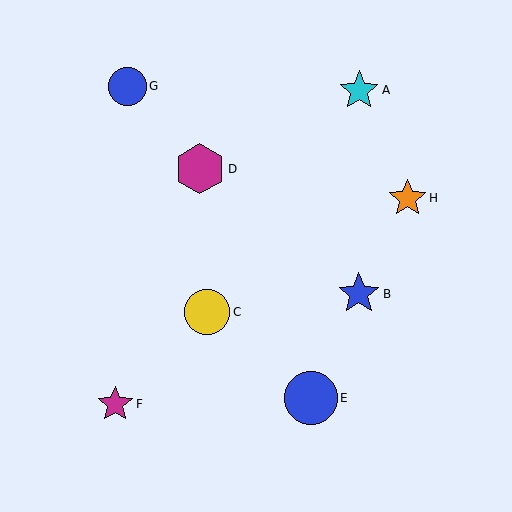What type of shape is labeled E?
Shape E is a blue circle.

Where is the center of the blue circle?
The center of the blue circle is at (127, 86).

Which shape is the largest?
The blue circle (labeled E) is the largest.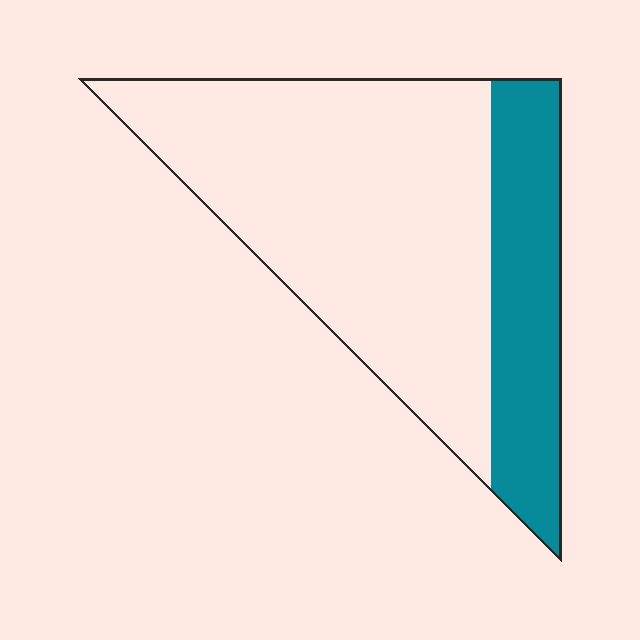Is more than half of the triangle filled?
No.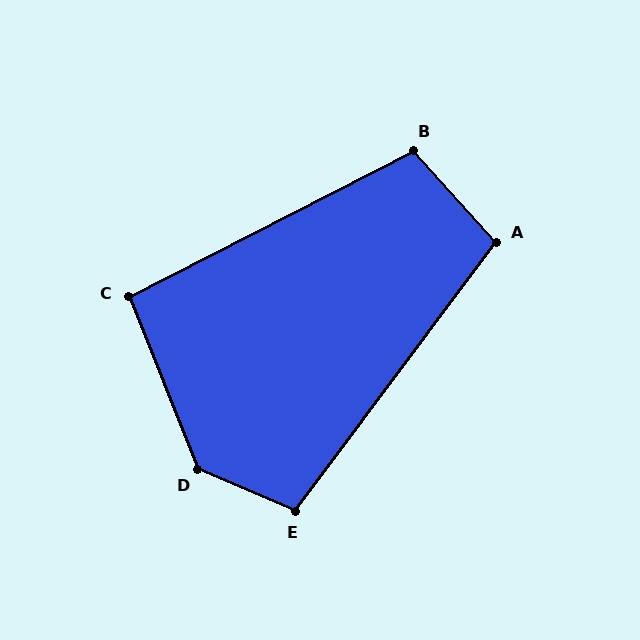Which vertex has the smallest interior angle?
C, at approximately 95 degrees.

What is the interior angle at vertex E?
Approximately 103 degrees (obtuse).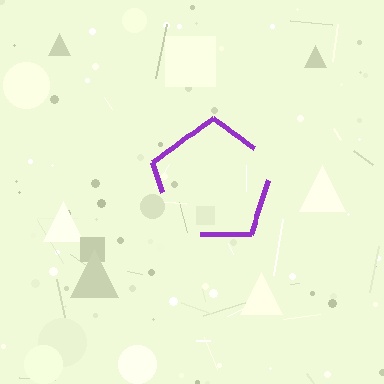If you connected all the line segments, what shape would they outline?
They would outline a pentagon.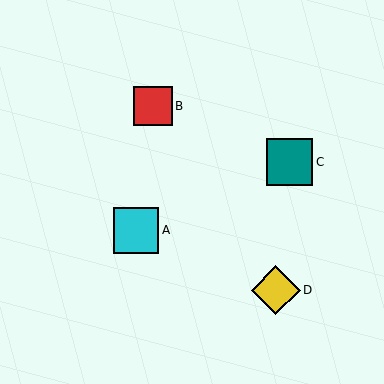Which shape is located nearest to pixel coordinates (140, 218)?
The cyan square (labeled A) at (136, 230) is nearest to that location.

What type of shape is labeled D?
Shape D is a yellow diamond.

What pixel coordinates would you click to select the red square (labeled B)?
Click at (153, 106) to select the red square B.